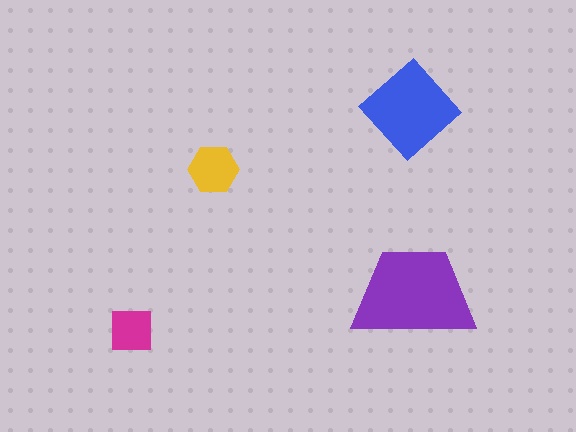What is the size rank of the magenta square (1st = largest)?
4th.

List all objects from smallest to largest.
The magenta square, the yellow hexagon, the blue diamond, the purple trapezoid.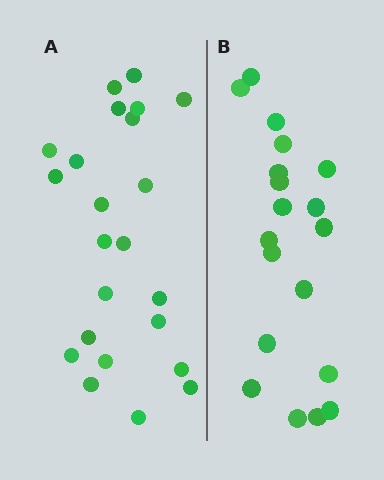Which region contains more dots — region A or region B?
Region A (the left region) has more dots.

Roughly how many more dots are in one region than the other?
Region A has about 4 more dots than region B.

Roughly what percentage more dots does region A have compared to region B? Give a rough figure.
About 20% more.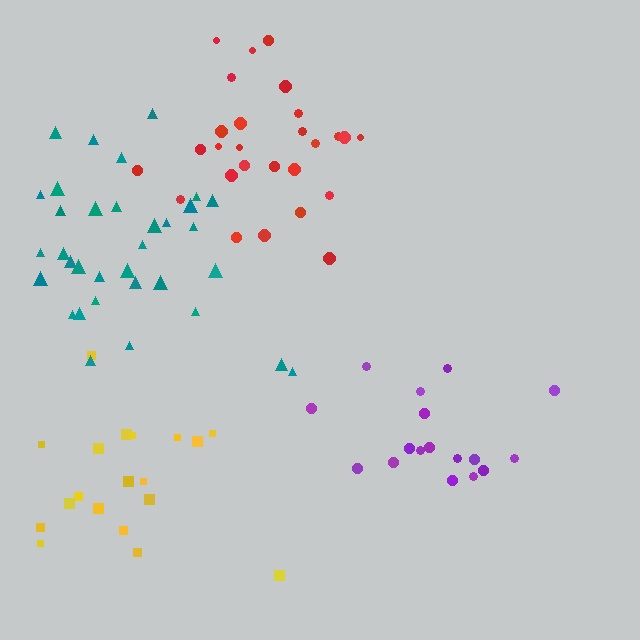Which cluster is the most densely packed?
Purple.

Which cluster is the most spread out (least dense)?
Yellow.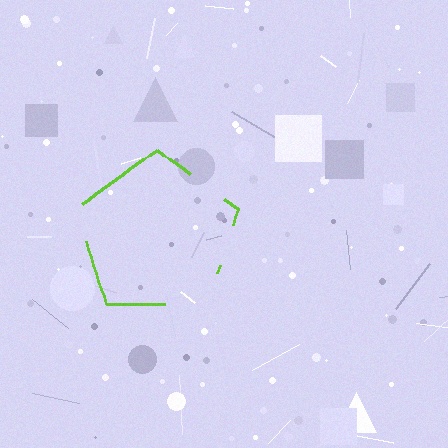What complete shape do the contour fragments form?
The contour fragments form a pentagon.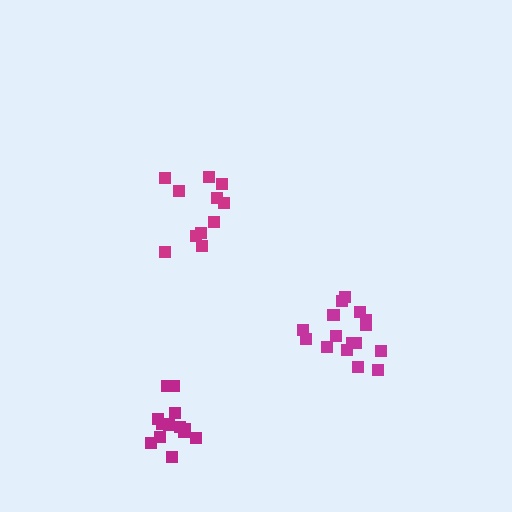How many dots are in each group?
Group 1: 11 dots, Group 2: 16 dots, Group 3: 13 dots (40 total).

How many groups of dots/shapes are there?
There are 3 groups.